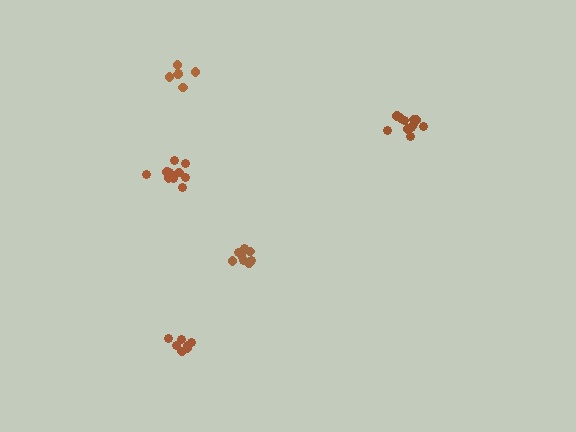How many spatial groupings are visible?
There are 5 spatial groupings.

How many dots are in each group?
Group 1: 7 dots, Group 2: 11 dots, Group 3: 6 dots, Group 4: 11 dots, Group 5: 10 dots (45 total).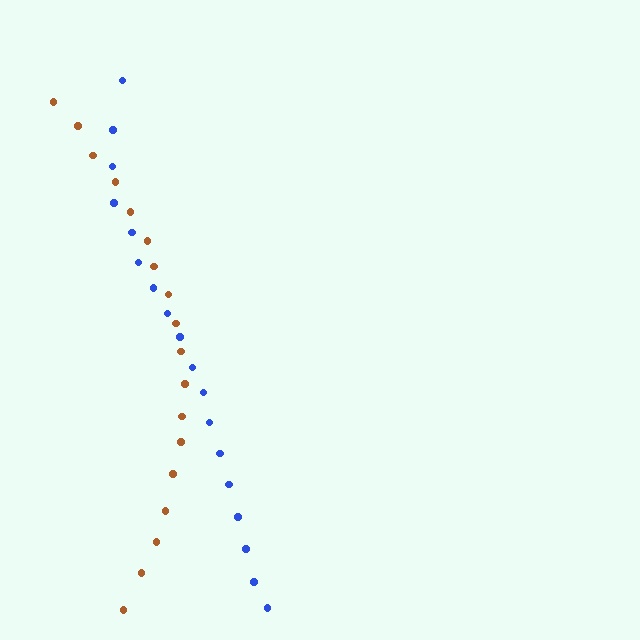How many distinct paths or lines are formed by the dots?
There are 2 distinct paths.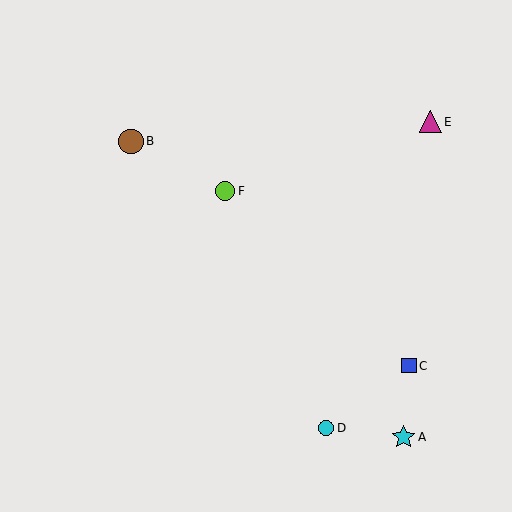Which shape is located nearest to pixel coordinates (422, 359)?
The blue square (labeled C) at (409, 366) is nearest to that location.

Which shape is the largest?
The brown circle (labeled B) is the largest.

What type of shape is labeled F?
Shape F is a lime circle.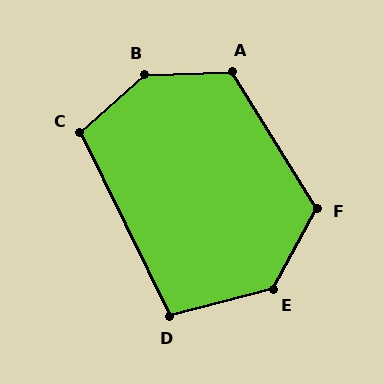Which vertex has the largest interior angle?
B, at approximately 140 degrees.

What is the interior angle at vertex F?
Approximately 119 degrees (obtuse).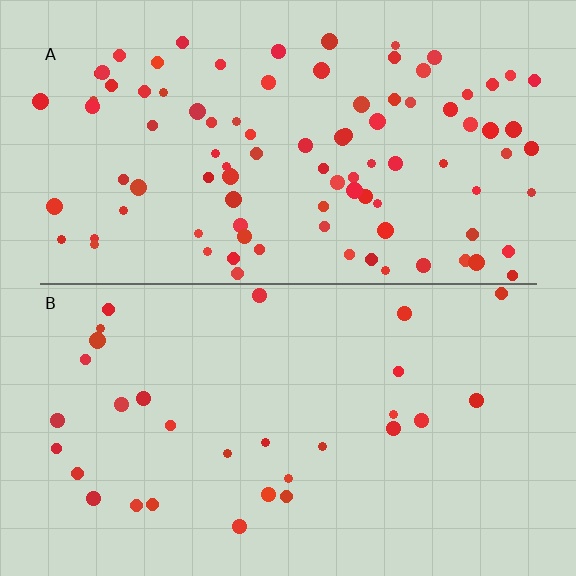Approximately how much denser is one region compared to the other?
Approximately 3.1× — region A over region B.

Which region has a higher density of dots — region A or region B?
A (the top).